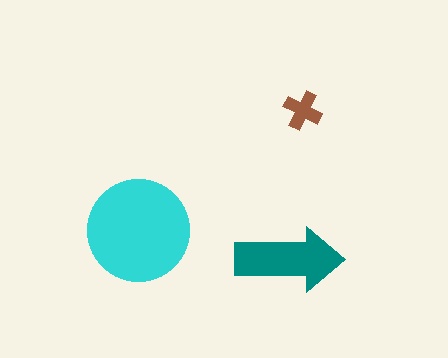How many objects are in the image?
There are 3 objects in the image.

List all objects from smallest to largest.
The brown cross, the teal arrow, the cyan circle.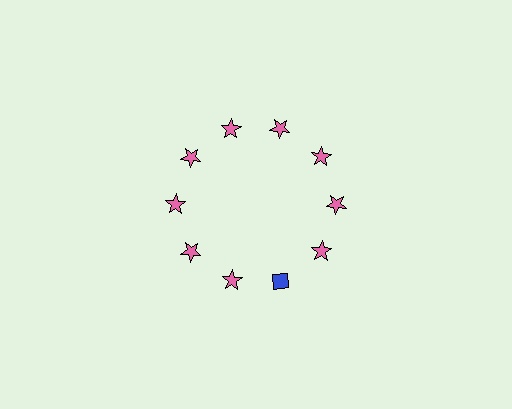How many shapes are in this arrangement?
There are 10 shapes arranged in a ring pattern.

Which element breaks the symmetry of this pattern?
The blue diamond at roughly the 5 o'clock position breaks the symmetry. All other shapes are pink stars.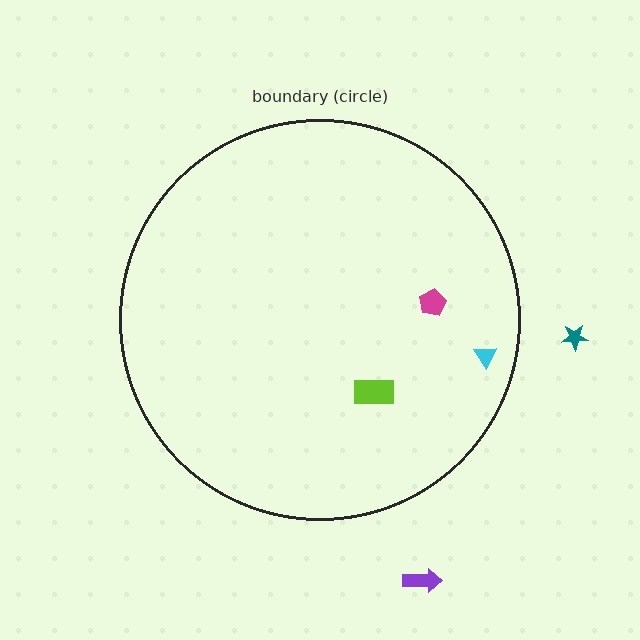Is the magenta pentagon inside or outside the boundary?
Inside.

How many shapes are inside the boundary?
3 inside, 2 outside.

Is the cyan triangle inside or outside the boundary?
Inside.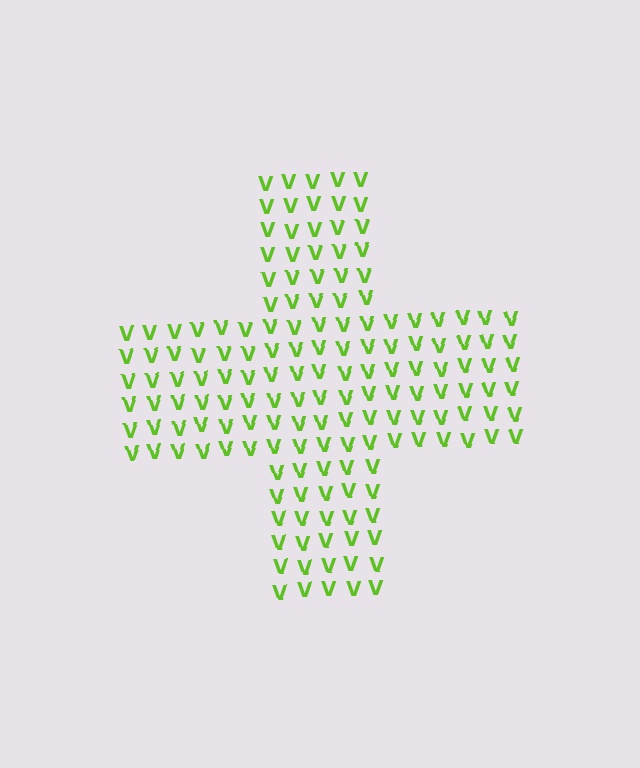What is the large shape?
The large shape is a cross.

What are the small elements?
The small elements are letter V's.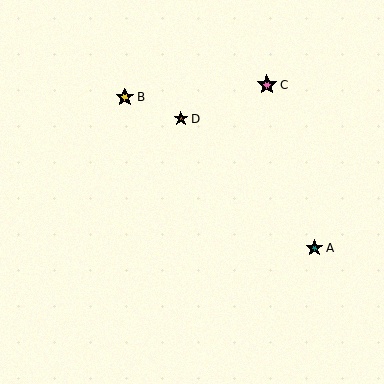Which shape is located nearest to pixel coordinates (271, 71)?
The pink star (labeled C) at (267, 85) is nearest to that location.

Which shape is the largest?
The pink star (labeled C) is the largest.